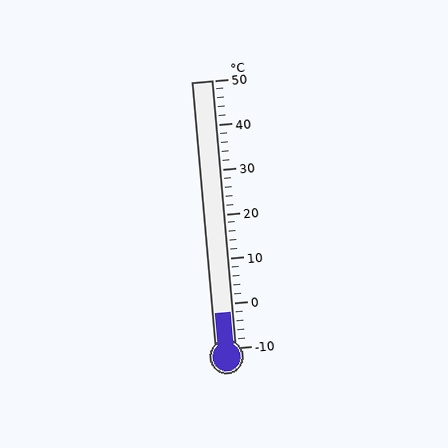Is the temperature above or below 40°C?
The temperature is below 40°C.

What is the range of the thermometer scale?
The thermometer scale ranges from -10°C to 50°C.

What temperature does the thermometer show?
The thermometer shows approximately -2°C.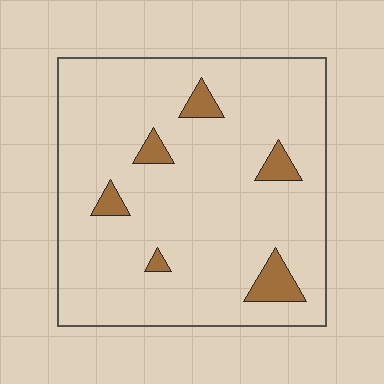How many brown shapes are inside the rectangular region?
6.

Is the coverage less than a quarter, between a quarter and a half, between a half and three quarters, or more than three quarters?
Less than a quarter.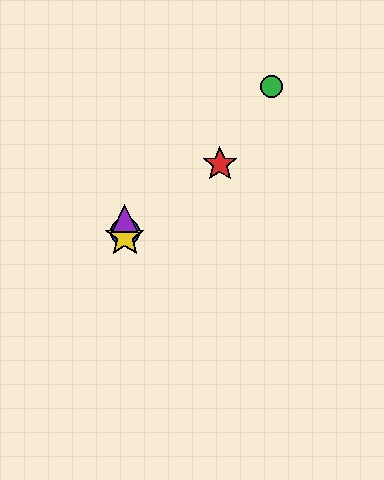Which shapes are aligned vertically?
The blue circle, the yellow star, the purple triangle are aligned vertically.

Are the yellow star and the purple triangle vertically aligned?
Yes, both are at x≈125.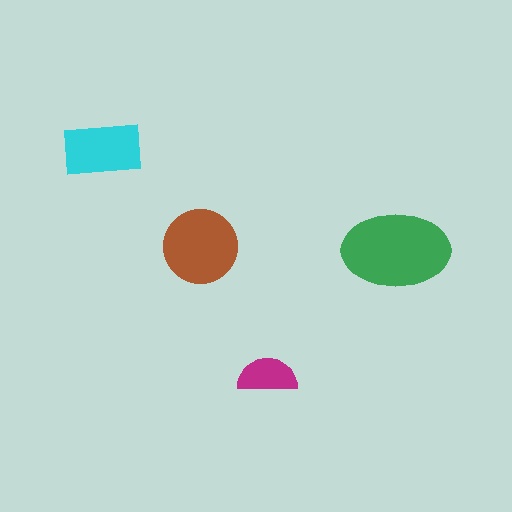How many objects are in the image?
There are 4 objects in the image.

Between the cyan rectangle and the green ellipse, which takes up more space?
The green ellipse.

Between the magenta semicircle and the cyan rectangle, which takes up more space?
The cyan rectangle.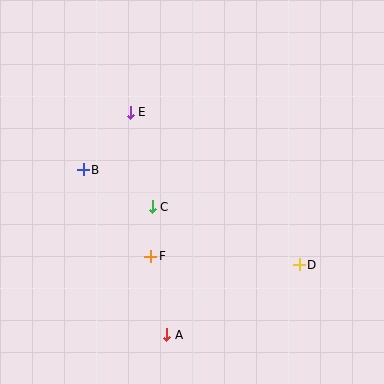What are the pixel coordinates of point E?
Point E is at (130, 112).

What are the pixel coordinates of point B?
Point B is at (83, 170).